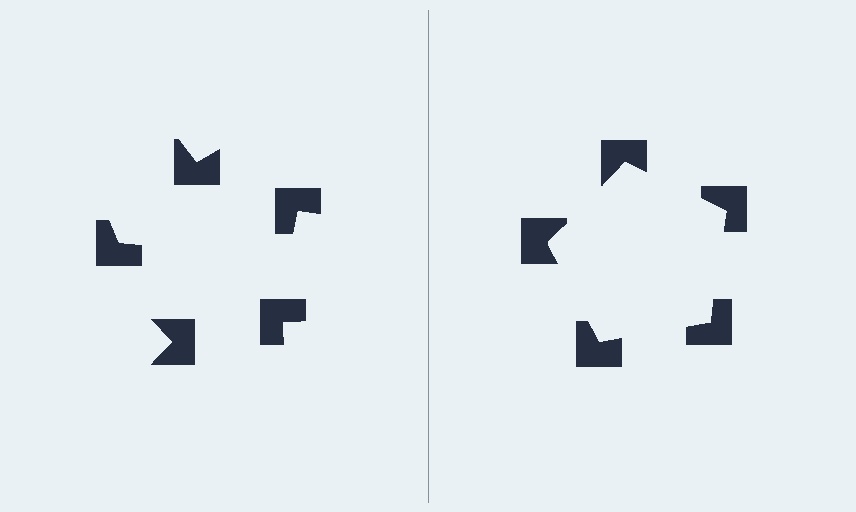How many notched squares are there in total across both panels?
10 — 5 on each side.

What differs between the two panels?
The notched squares are positioned identically on both sides; only the wedge orientations differ. On the right they align to a pentagon; on the left they are misaligned.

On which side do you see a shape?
An illusory pentagon appears on the right side. On the left side the wedge cuts are rotated, so no coherent shape forms.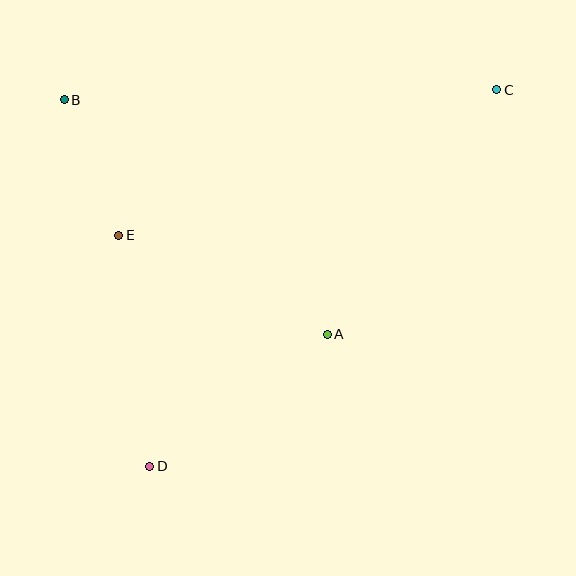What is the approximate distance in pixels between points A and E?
The distance between A and E is approximately 230 pixels.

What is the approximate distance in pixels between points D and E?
The distance between D and E is approximately 233 pixels.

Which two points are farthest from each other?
Points C and D are farthest from each other.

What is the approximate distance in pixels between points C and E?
The distance between C and E is approximately 405 pixels.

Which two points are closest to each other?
Points B and E are closest to each other.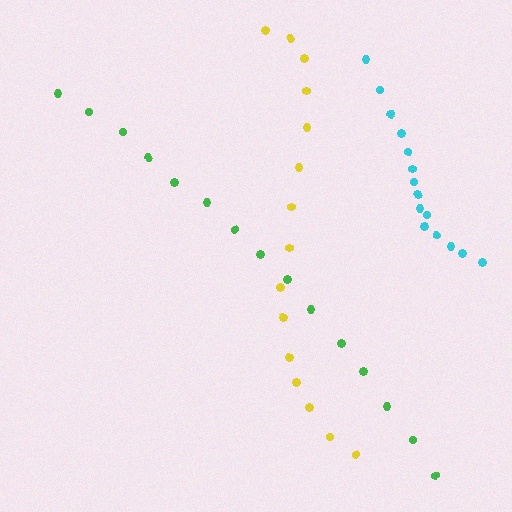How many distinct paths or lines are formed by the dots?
There are 3 distinct paths.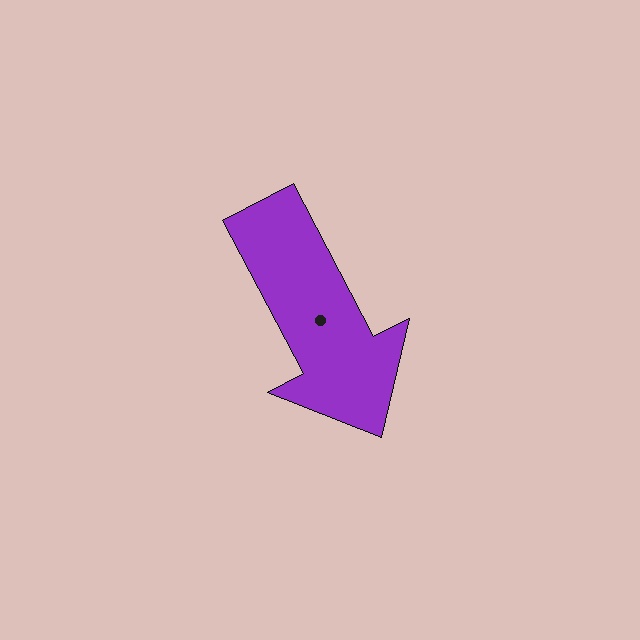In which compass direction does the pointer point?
Southeast.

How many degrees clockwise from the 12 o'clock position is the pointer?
Approximately 152 degrees.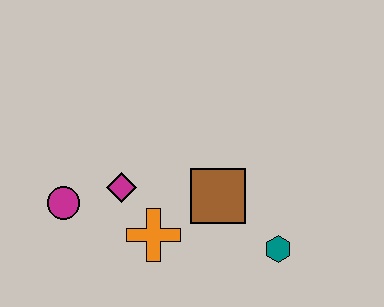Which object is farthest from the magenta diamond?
The teal hexagon is farthest from the magenta diamond.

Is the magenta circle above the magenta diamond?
No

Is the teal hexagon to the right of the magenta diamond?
Yes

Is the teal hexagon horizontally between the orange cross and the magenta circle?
No